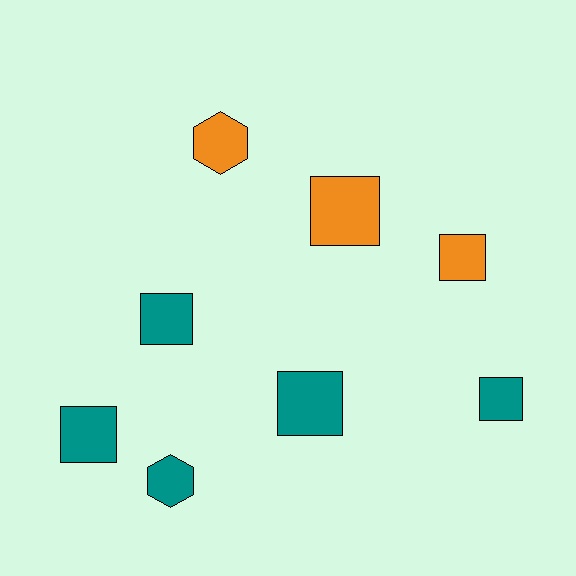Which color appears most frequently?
Teal, with 5 objects.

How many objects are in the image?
There are 8 objects.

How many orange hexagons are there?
There is 1 orange hexagon.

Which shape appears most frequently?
Square, with 6 objects.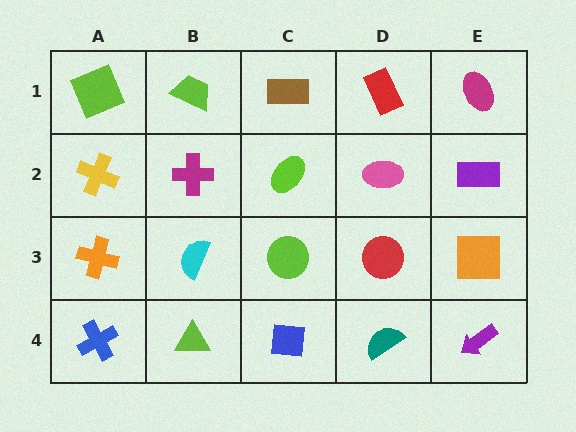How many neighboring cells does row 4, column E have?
2.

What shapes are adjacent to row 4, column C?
A lime circle (row 3, column C), a lime triangle (row 4, column B), a teal semicircle (row 4, column D).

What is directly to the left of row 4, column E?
A teal semicircle.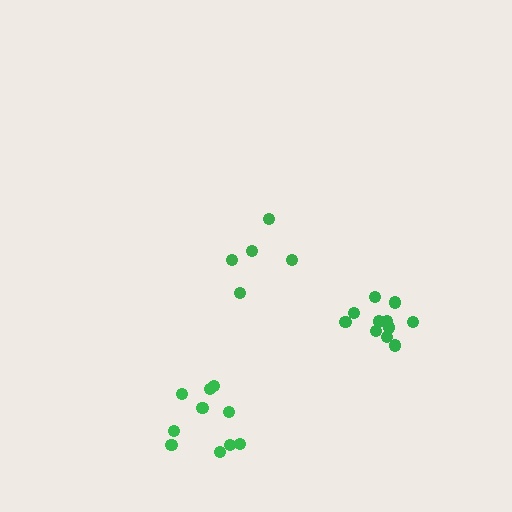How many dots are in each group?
Group 1: 10 dots, Group 2: 5 dots, Group 3: 11 dots (26 total).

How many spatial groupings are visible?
There are 3 spatial groupings.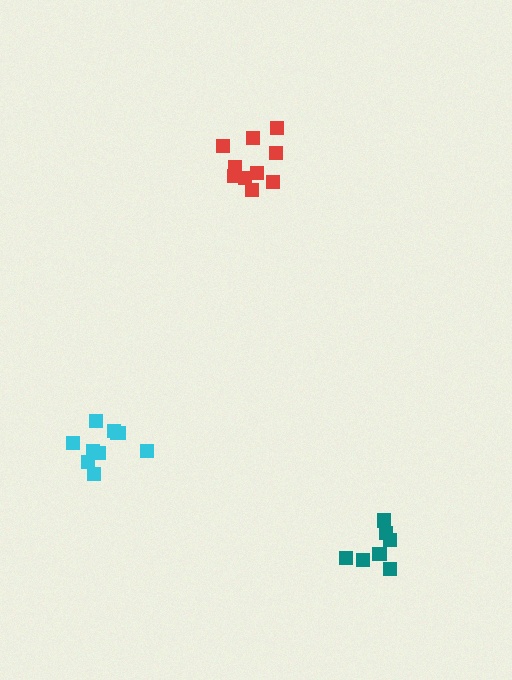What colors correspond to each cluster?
The clusters are colored: teal, red, cyan.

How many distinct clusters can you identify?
There are 3 distinct clusters.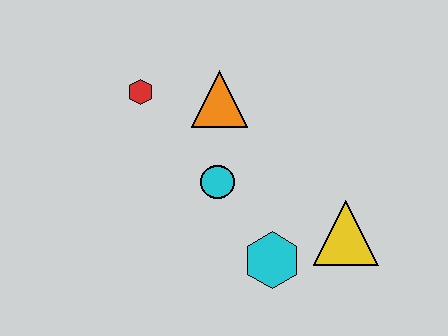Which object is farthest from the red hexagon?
The yellow triangle is farthest from the red hexagon.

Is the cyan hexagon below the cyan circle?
Yes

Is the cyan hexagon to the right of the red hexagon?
Yes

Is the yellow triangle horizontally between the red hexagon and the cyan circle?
No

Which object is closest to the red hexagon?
The orange triangle is closest to the red hexagon.